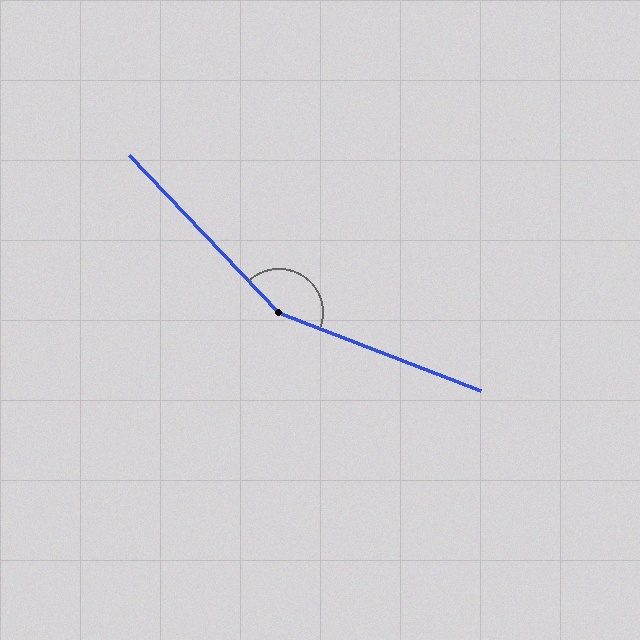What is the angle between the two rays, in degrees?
Approximately 155 degrees.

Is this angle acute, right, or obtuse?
It is obtuse.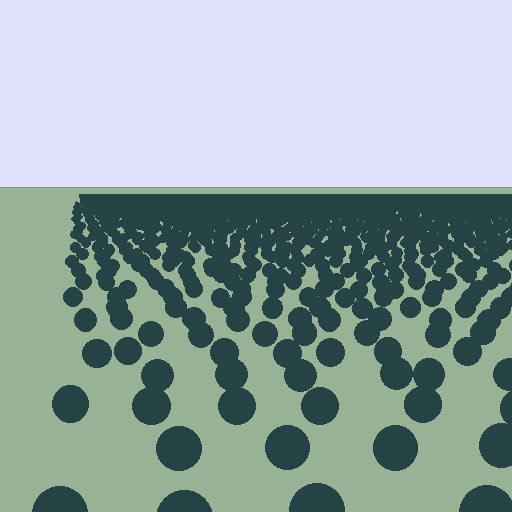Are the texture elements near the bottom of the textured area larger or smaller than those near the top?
Larger. Near the bottom, elements are closer to the viewer and appear at a bigger on-screen size.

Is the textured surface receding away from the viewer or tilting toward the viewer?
The surface is receding away from the viewer. Texture elements get smaller and denser toward the top.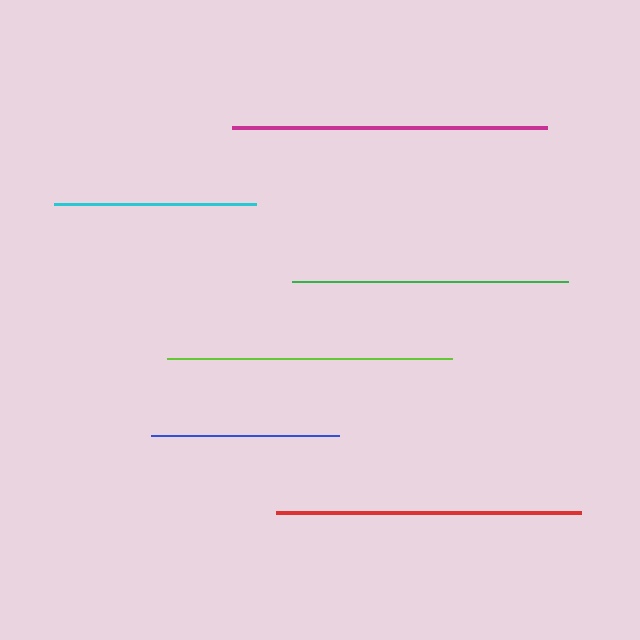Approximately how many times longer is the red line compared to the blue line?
The red line is approximately 1.6 times the length of the blue line.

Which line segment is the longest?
The magenta line is the longest at approximately 315 pixels.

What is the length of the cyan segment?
The cyan segment is approximately 201 pixels long.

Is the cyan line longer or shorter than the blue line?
The cyan line is longer than the blue line.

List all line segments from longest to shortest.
From longest to shortest: magenta, red, lime, green, cyan, blue.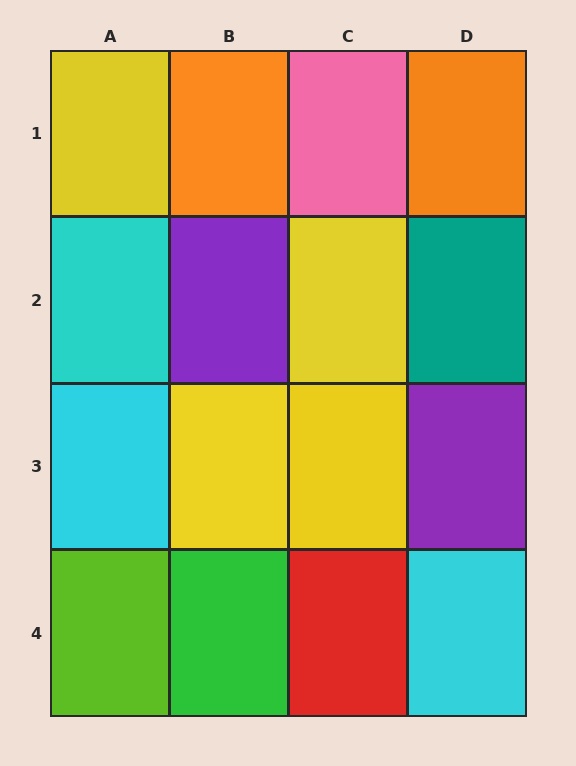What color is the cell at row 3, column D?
Purple.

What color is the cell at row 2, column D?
Teal.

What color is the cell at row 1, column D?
Orange.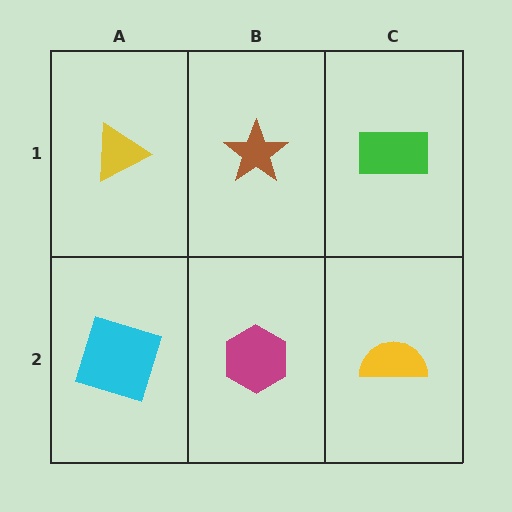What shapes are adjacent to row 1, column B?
A magenta hexagon (row 2, column B), a yellow triangle (row 1, column A), a green rectangle (row 1, column C).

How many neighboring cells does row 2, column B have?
3.